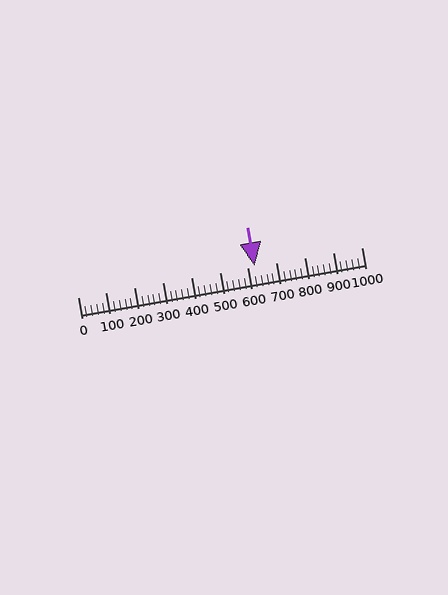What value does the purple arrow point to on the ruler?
The purple arrow points to approximately 625.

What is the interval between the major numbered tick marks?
The major tick marks are spaced 100 units apart.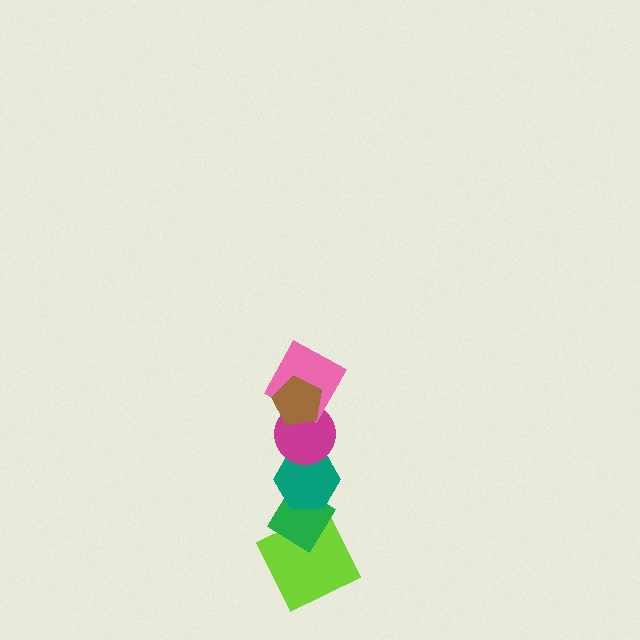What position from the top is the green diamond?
The green diamond is 5th from the top.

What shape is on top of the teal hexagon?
The magenta circle is on top of the teal hexagon.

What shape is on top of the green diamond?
The teal hexagon is on top of the green diamond.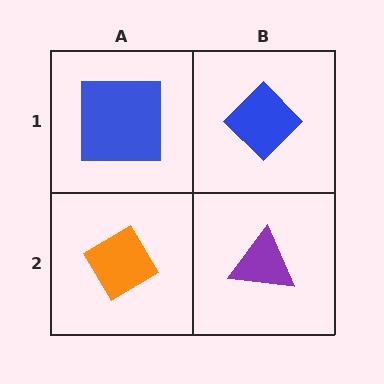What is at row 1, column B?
A blue diamond.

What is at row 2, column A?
An orange diamond.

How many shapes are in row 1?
2 shapes.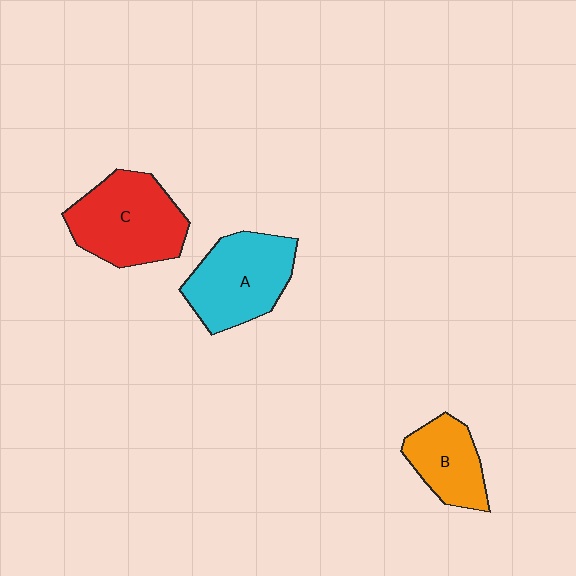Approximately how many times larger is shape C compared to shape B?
Approximately 1.6 times.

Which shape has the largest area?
Shape C (red).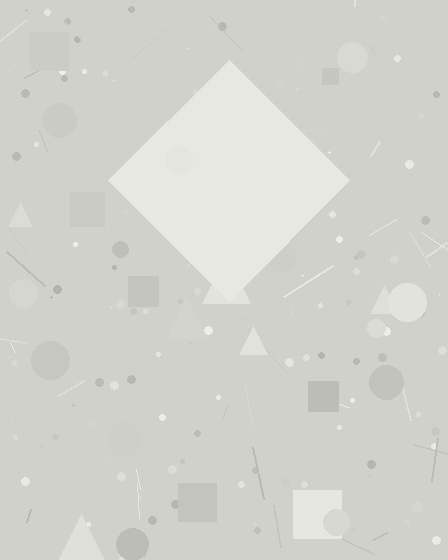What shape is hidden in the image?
A diamond is hidden in the image.